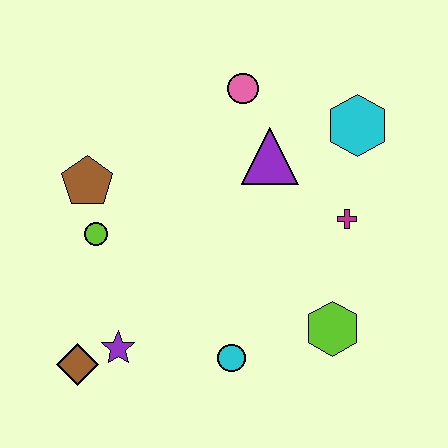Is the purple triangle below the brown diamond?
No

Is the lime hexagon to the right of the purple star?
Yes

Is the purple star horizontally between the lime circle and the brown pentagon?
No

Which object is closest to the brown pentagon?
The lime circle is closest to the brown pentagon.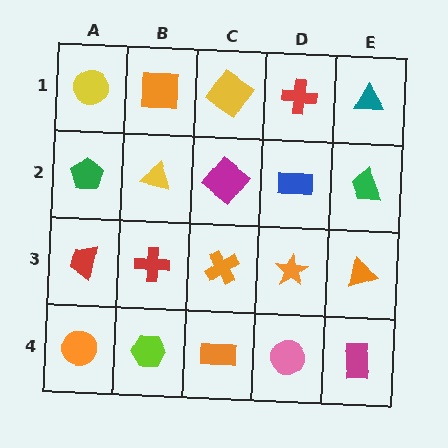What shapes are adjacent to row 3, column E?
A green trapezoid (row 2, column E), a magenta rectangle (row 4, column E), an orange star (row 3, column D).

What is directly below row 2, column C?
An orange cross.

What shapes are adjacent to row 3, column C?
A magenta diamond (row 2, column C), an orange rectangle (row 4, column C), a red cross (row 3, column B), an orange star (row 3, column D).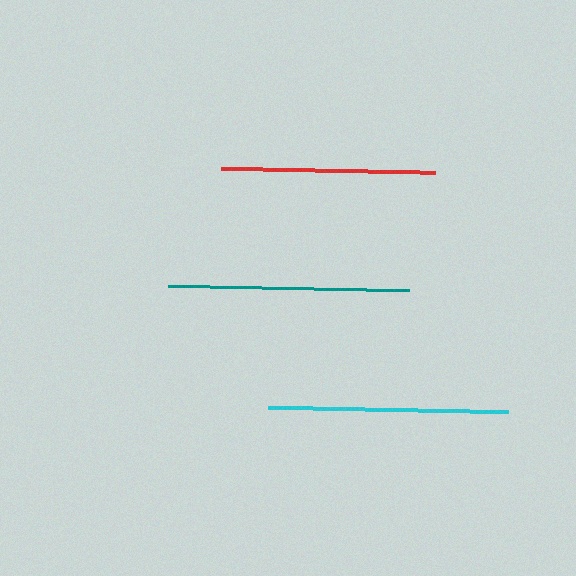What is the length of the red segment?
The red segment is approximately 214 pixels long.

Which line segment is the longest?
The teal line is the longest at approximately 241 pixels.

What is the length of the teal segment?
The teal segment is approximately 241 pixels long.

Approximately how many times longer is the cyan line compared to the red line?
The cyan line is approximately 1.1 times the length of the red line.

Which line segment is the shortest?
The red line is the shortest at approximately 214 pixels.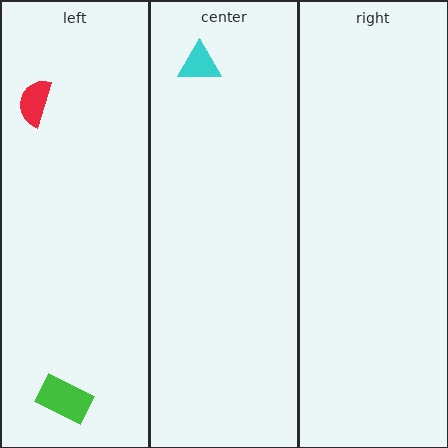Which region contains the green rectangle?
The left region.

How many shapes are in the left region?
2.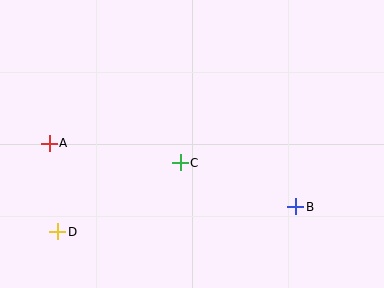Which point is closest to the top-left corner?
Point A is closest to the top-left corner.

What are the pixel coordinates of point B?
Point B is at (296, 207).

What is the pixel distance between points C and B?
The distance between C and B is 124 pixels.